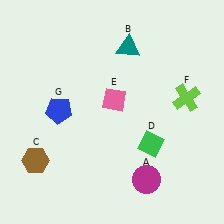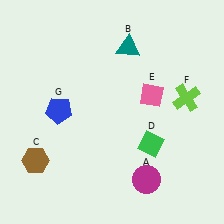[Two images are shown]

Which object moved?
The pink diamond (E) moved right.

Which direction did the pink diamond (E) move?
The pink diamond (E) moved right.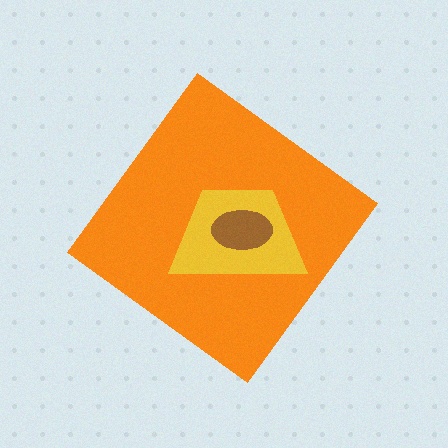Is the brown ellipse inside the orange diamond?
Yes.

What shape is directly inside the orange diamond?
The yellow trapezoid.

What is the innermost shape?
The brown ellipse.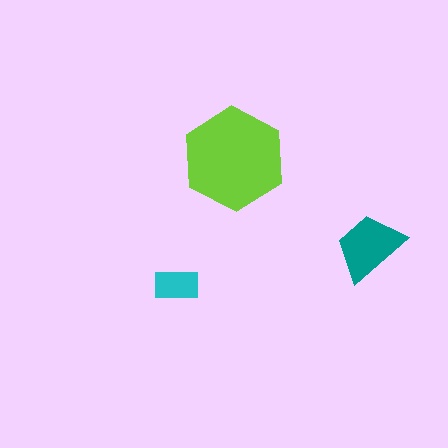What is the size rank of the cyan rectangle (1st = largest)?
3rd.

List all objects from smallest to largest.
The cyan rectangle, the teal trapezoid, the lime hexagon.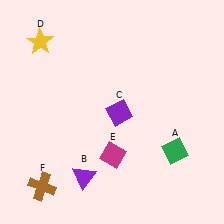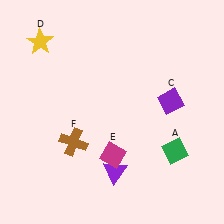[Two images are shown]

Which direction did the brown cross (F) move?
The brown cross (F) moved up.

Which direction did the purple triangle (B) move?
The purple triangle (B) moved right.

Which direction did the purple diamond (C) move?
The purple diamond (C) moved right.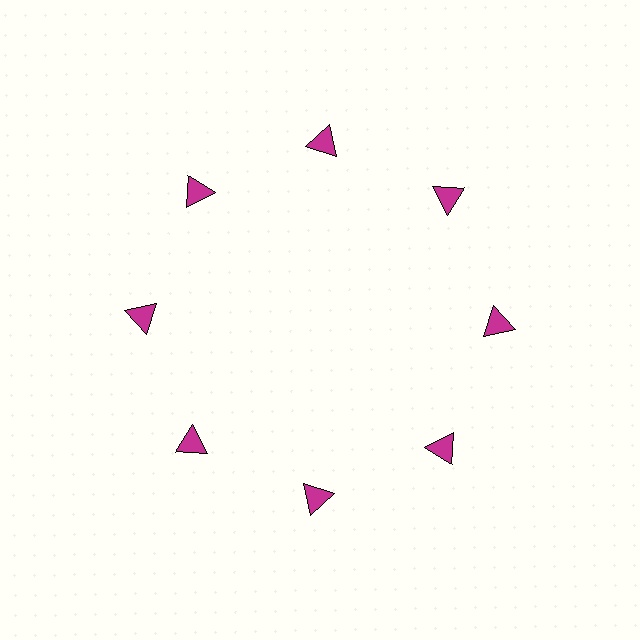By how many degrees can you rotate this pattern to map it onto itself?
The pattern maps onto itself every 45 degrees of rotation.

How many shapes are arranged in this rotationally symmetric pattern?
There are 8 shapes, arranged in 8 groups of 1.